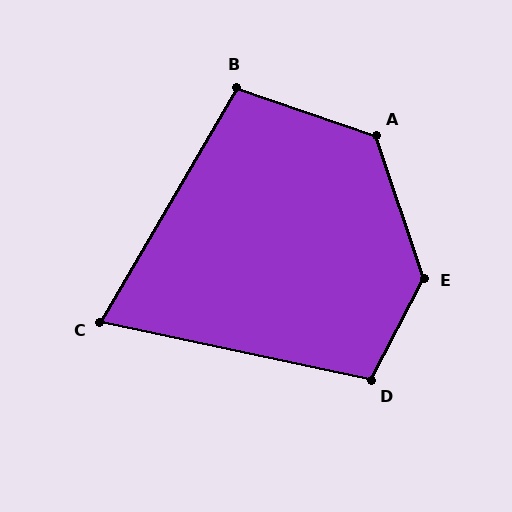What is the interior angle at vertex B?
Approximately 101 degrees (obtuse).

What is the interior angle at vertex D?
Approximately 105 degrees (obtuse).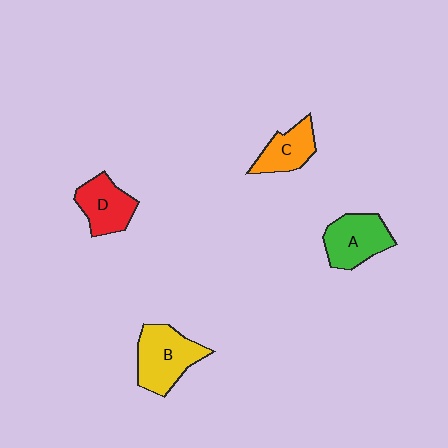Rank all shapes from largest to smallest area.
From largest to smallest: B (yellow), A (green), D (red), C (orange).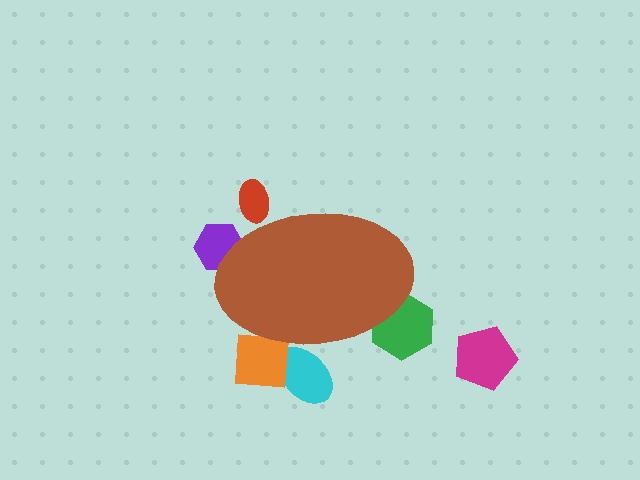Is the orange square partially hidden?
Yes, the orange square is partially hidden behind the brown ellipse.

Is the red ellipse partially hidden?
Yes, the red ellipse is partially hidden behind the brown ellipse.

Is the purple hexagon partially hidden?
Yes, the purple hexagon is partially hidden behind the brown ellipse.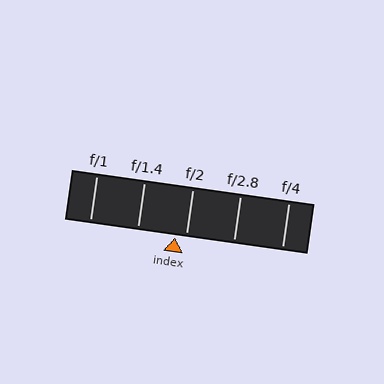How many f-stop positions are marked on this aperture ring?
There are 5 f-stop positions marked.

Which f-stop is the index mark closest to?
The index mark is closest to f/2.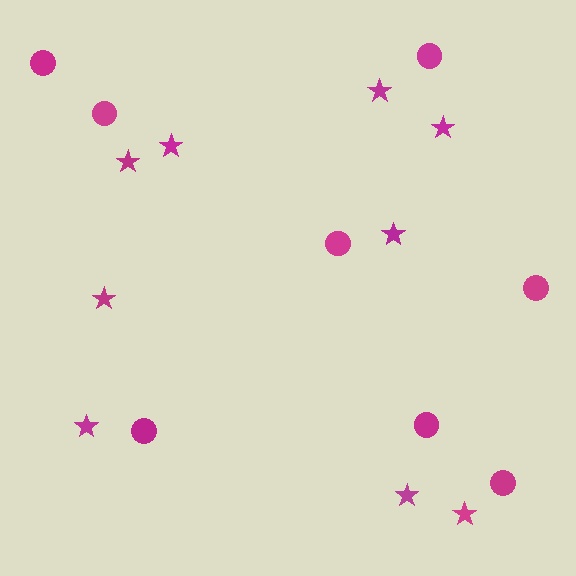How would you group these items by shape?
There are 2 groups: one group of stars (9) and one group of circles (8).